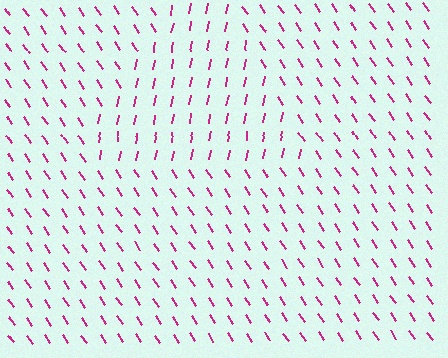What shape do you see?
I see a triangle.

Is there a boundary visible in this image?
Yes, there is a texture boundary formed by a change in line orientation.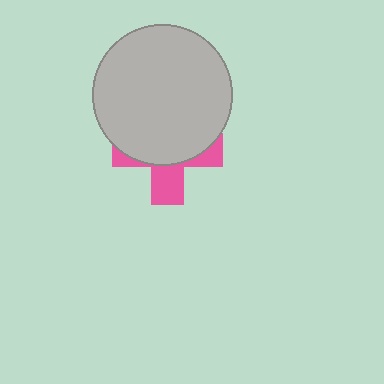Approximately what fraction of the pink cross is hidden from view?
Roughly 62% of the pink cross is hidden behind the light gray circle.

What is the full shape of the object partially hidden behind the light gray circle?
The partially hidden object is a pink cross.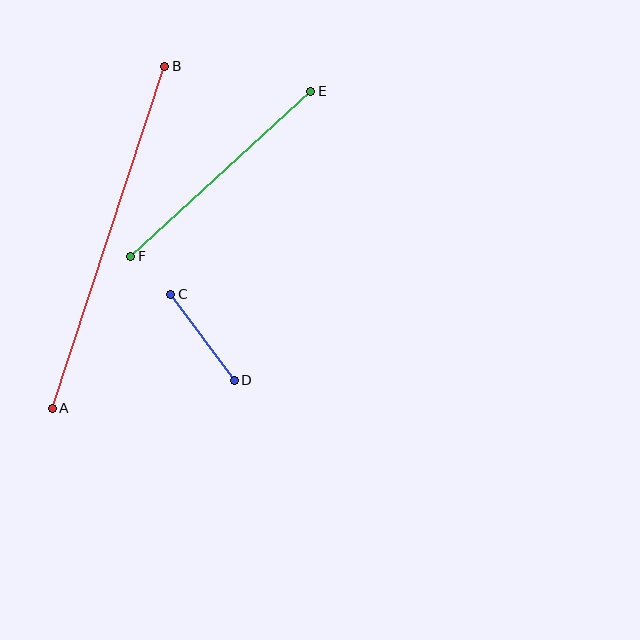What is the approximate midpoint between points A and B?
The midpoint is at approximately (108, 237) pixels.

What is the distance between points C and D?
The distance is approximately 107 pixels.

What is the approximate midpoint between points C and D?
The midpoint is at approximately (202, 337) pixels.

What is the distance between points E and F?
The distance is approximately 244 pixels.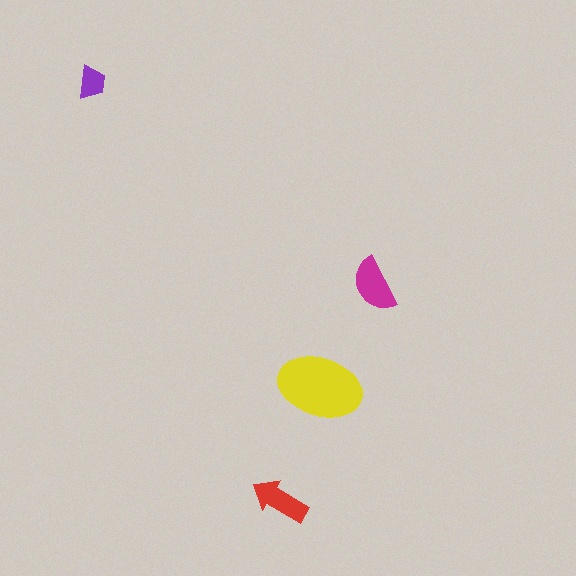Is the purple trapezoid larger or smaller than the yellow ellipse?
Smaller.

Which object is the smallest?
The purple trapezoid.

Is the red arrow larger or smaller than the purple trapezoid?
Larger.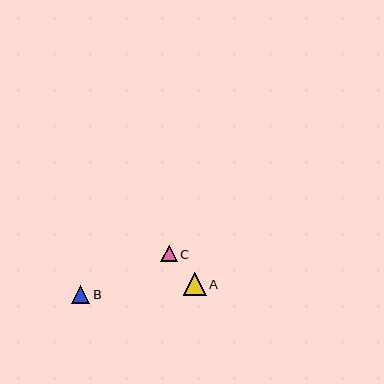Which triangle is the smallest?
Triangle C is the smallest with a size of approximately 16 pixels.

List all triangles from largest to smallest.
From largest to smallest: A, B, C.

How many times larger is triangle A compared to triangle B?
Triangle A is approximately 1.3 times the size of triangle B.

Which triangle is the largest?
Triangle A is the largest with a size of approximately 23 pixels.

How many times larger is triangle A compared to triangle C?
Triangle A is approximately 1.4 times the size of triangle C.